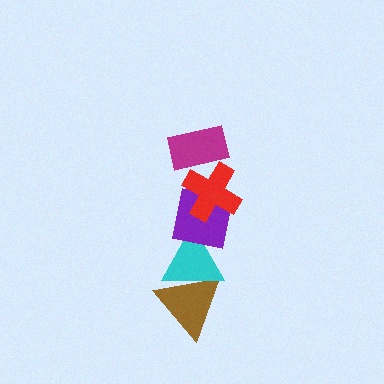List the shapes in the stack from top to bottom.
From top to bottom: the magenta rectangle, the red cross, the purple square, the cyan triangle, the brown triangle.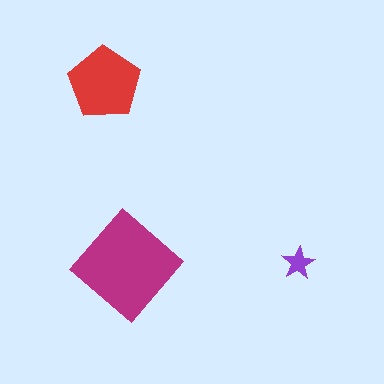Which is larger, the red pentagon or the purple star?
The red pentagon.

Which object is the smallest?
The purple star.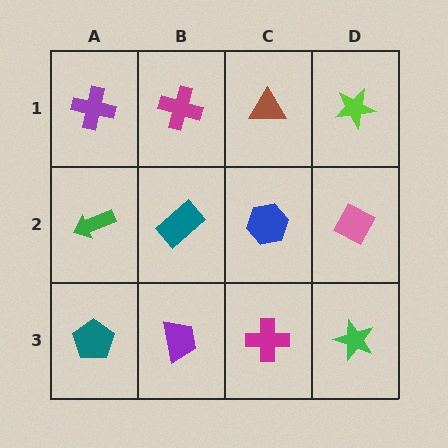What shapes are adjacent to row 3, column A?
A green arrow (row 2, column A), a purple trapezoid (row 3, column B).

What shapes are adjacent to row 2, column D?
A lime star (row 1, column D), a green star (row 3, column D), a blue hexagon (row 2, column C).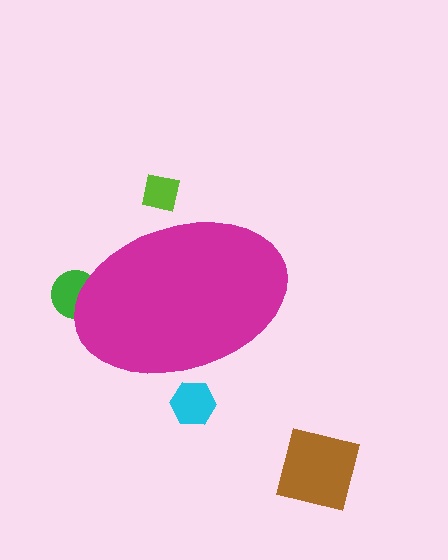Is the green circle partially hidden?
Yes, the green circle is partially hidden behind the magenta ellipse.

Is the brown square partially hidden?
No, the brown square is fully visible.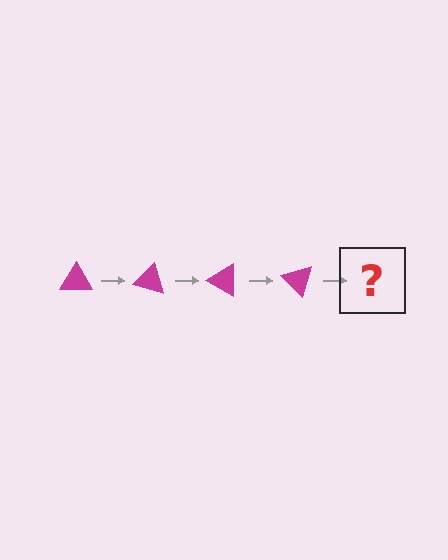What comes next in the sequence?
The next element should be a magenta triangle rotated 60 degrees.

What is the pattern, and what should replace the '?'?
The pattern is that the triangle rotates 15 degrees each step. The '?' should be a magenta triangle rotated 60 degrees.